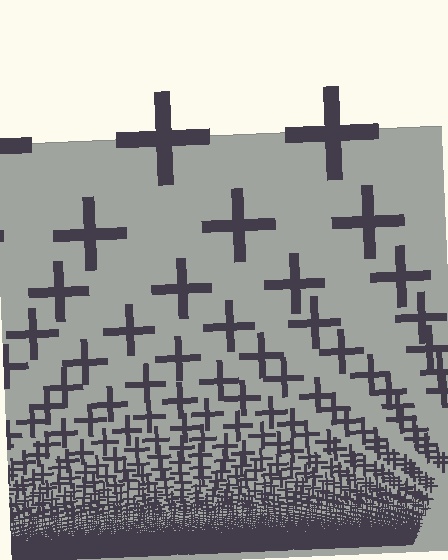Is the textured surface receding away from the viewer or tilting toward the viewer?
The surface appears to tilt toward the viewer. Texture elements get larger and sparser toward the top.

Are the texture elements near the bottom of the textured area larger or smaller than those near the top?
Smaller. The gradient is inverted — elements near the bottom are smaller and denser.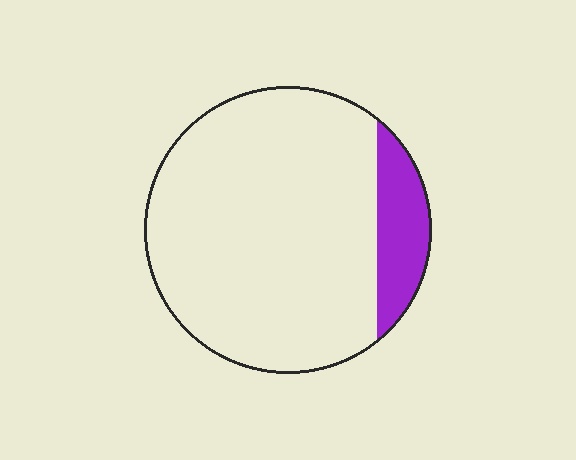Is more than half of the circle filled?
No.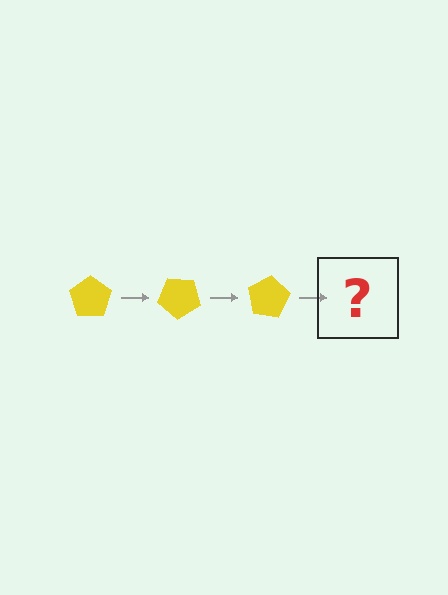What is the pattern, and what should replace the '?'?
The pattern is that the pentagon rotates 40 degrees each step. The '?' should be a yellow pentagon rotated 120 degrees.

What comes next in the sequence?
The next element should be a yellow pentagon rotated 120 degrees.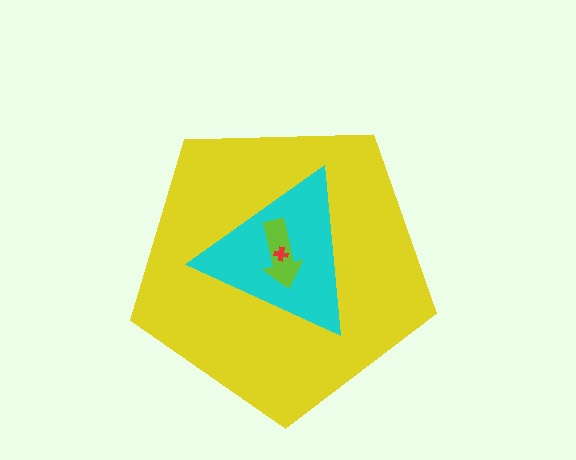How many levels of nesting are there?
4.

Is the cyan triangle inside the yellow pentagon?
Yes.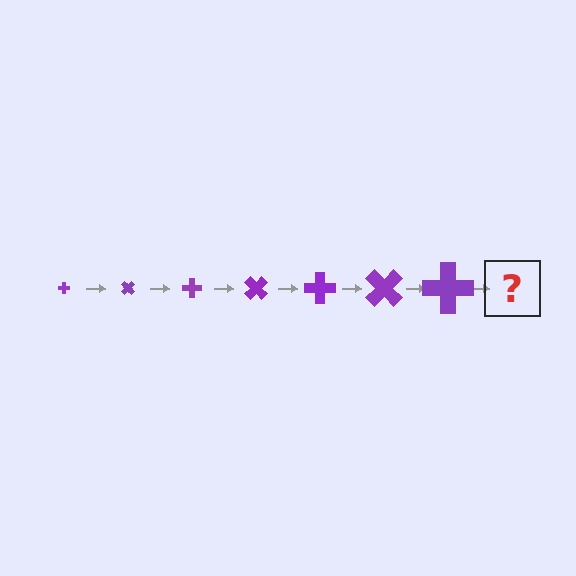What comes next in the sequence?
The next element should be a cross, larger than the previous one and rotated 315 degrees from the start.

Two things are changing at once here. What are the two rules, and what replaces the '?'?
The two rules are that the cross grows larger each step and it rotates 45 degrees each step. The '?' should be a cross, larger than the previous one and rotated 315 degrees from the start.